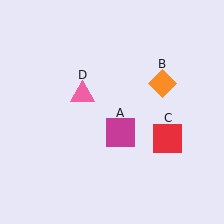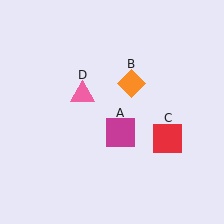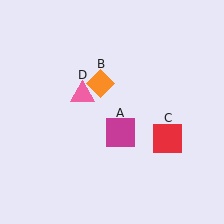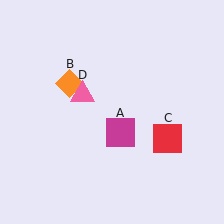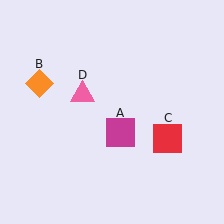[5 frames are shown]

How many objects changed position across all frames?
1 object changed position: orange diamond (object B).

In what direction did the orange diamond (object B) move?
The orange diamond (object B) moved left.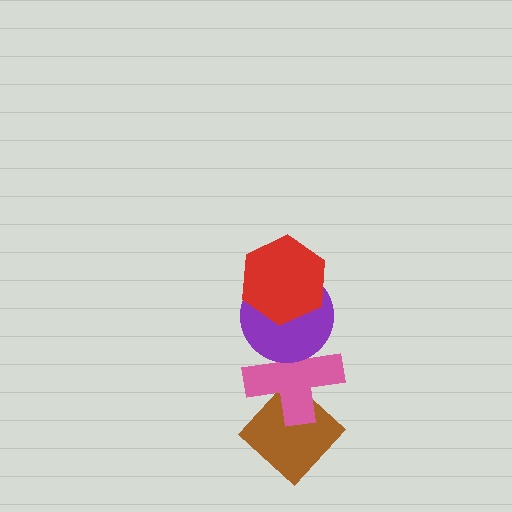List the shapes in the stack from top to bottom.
From top to bottom: the red hexagon, the purple circle, the pink cross, the brown diamond.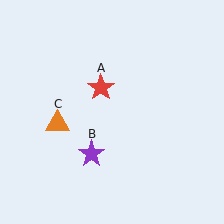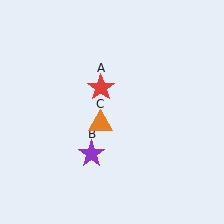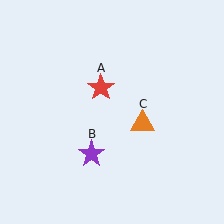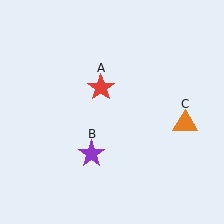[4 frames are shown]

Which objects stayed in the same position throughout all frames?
Red star (object A) and purple star (object B) remained stationary.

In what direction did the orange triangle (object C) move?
The orange triangle (object C) moved right.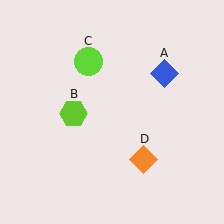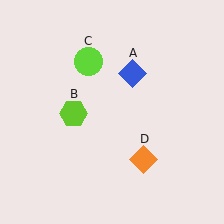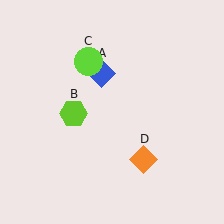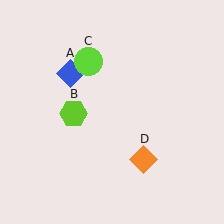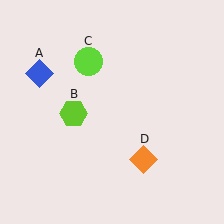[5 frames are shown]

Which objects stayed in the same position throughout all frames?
Lime hexagon (object B) and lime circle (object C) and orange diamond (object D) remained stationary.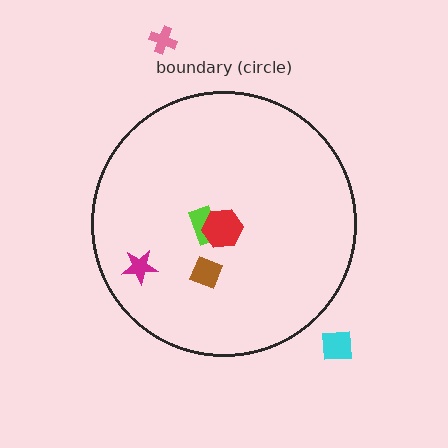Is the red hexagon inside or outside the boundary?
Inside.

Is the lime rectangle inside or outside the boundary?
Inside.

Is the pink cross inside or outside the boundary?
Outside.